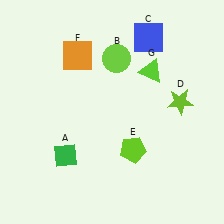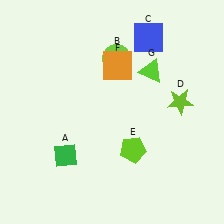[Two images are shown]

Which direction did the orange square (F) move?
The orange square (F) moved right.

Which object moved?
The orange square (F) moved right.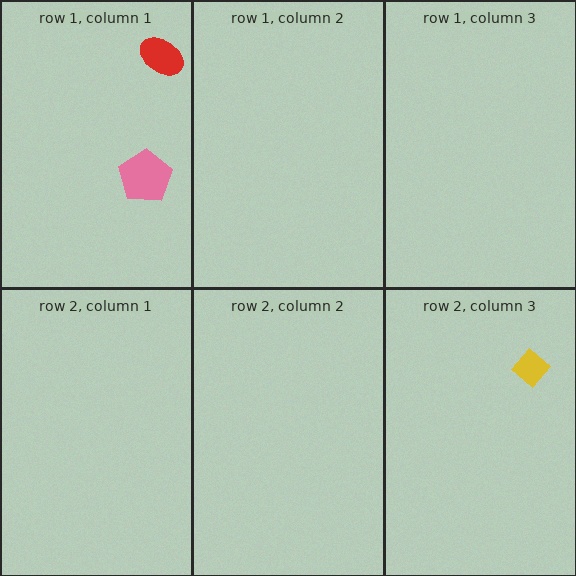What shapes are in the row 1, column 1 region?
The pink pentagon, the red ellipse.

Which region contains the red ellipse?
The row 1, column 1 region.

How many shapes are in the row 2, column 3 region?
1.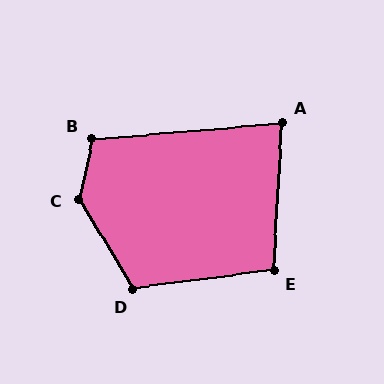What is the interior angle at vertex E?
Approximately 100 degrees (obtuse).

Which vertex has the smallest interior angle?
A, at approximately 82 degrees.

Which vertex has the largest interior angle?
C, at approximately 137 degrees.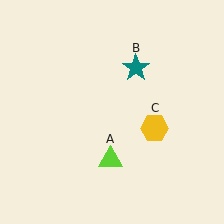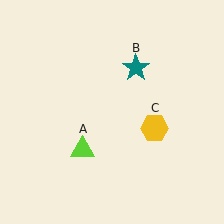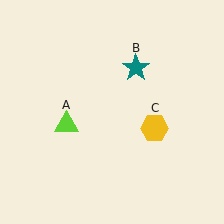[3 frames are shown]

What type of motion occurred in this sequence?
The lime triangle (object A) rotated clockwise around the center of the scene.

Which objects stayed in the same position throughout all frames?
Teal star (object B) and yellow hexagon (object C) remained stationary.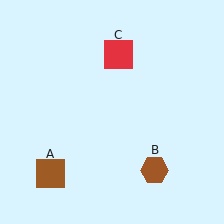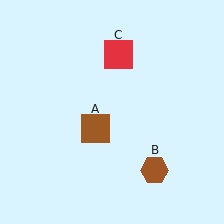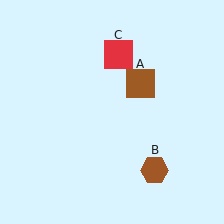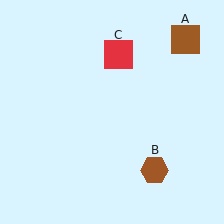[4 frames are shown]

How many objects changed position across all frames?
1 object changed position: brown square (object A).